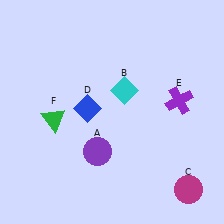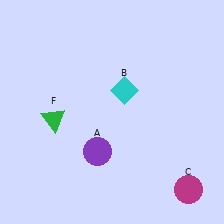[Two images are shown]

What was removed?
The blue diamond (D), the purple cross (E) were removed in Image 2.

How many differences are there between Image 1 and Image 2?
There are 2 differences between the two images.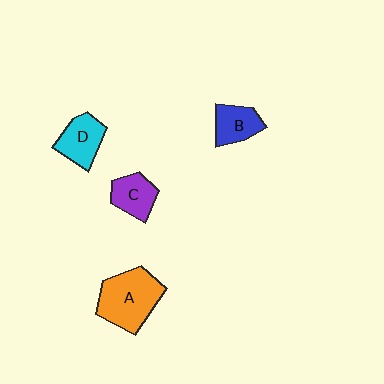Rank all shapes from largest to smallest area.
From largest to smallest: A (orange), D (cyan), C (purple), B (blue).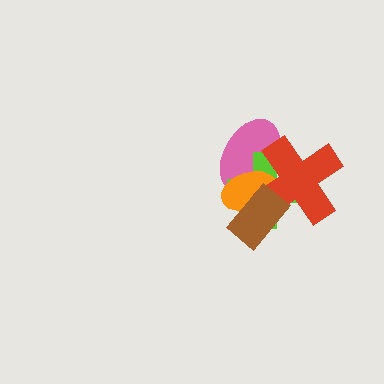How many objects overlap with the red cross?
4 objects overlap with the red cross.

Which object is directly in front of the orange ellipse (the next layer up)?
The red cross is directly in front of the orange ellipse.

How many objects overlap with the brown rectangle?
4 objects overlap with the brown rectangle.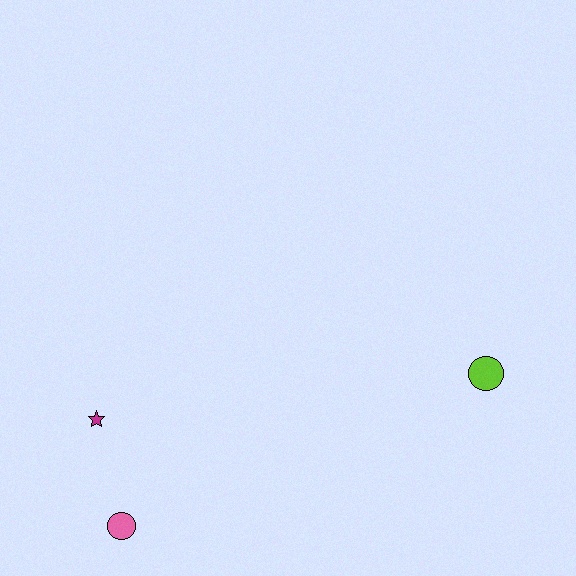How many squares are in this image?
There are no squares.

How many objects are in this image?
There are 3 objects.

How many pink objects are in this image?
There is 1 pink object.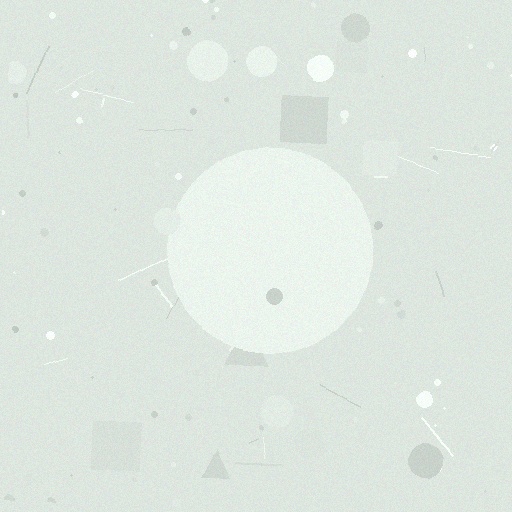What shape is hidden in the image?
A circle is hidden in the image.